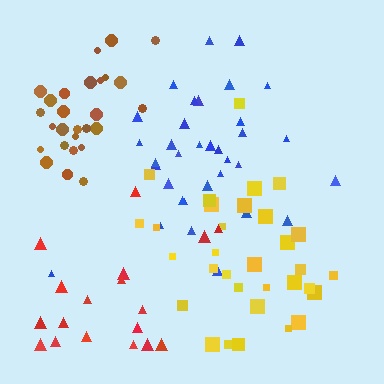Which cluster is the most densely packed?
Brown.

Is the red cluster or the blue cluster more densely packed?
Blue.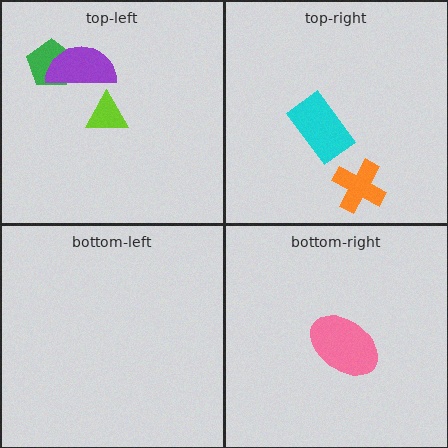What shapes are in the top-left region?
The green pentagon, the lime triangle, the purple semicircle.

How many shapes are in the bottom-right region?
1.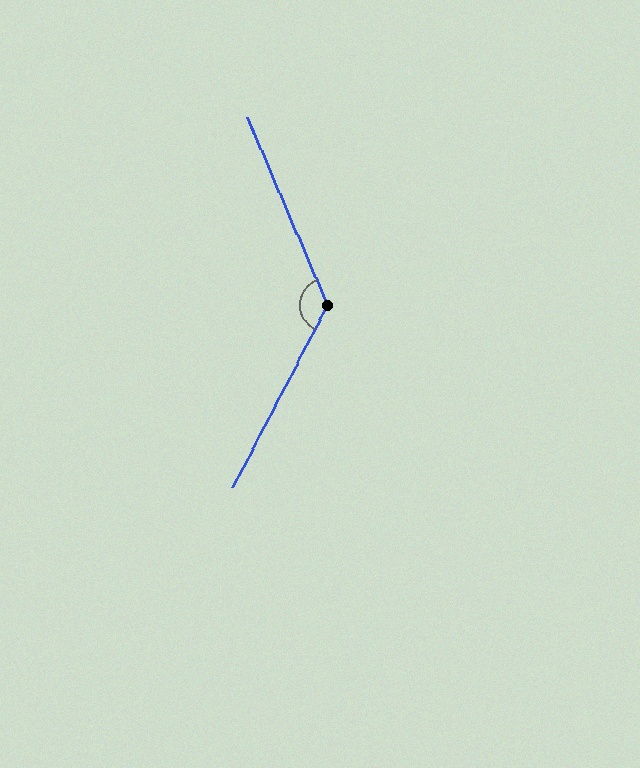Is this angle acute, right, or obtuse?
It is obtuse.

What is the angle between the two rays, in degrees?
Approximately 129 degrees.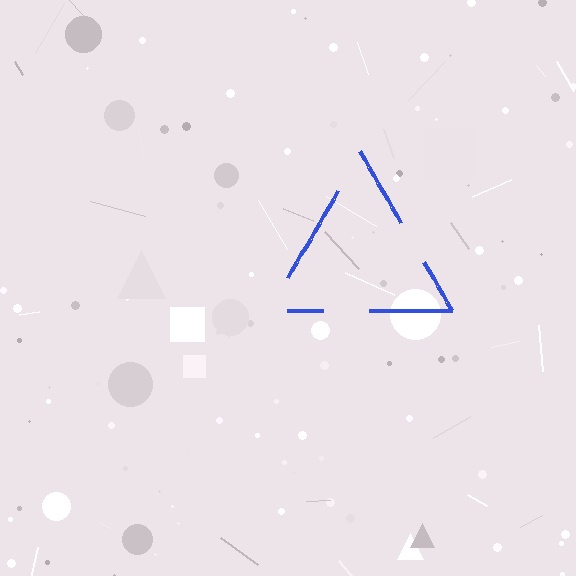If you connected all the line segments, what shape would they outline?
They would outline a triangle.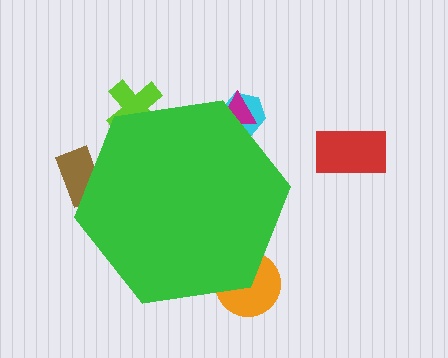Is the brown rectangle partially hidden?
Yes, the brown rectangle is partially hidden behind the green hexagon.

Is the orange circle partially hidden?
Yes, the orange circle is partially hidden behind the green hexagon.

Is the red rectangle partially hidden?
No, the red rectangle is fully visible.